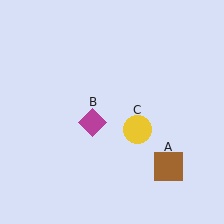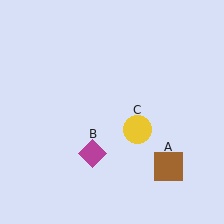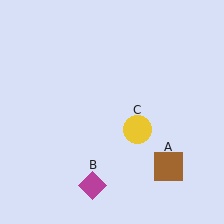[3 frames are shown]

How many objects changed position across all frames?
1 object changed position: magenta diamond (object B).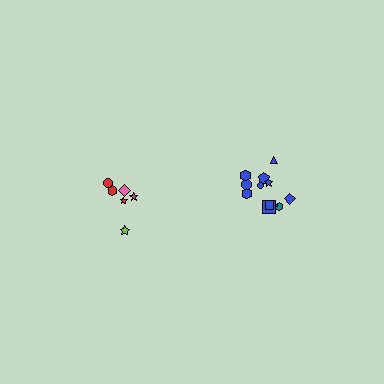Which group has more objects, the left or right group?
The right group.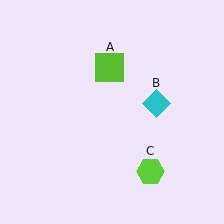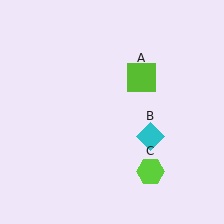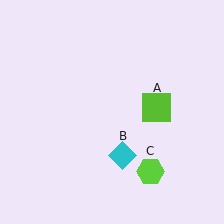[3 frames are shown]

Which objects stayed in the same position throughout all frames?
Lime hexagon (object C) remained stationary.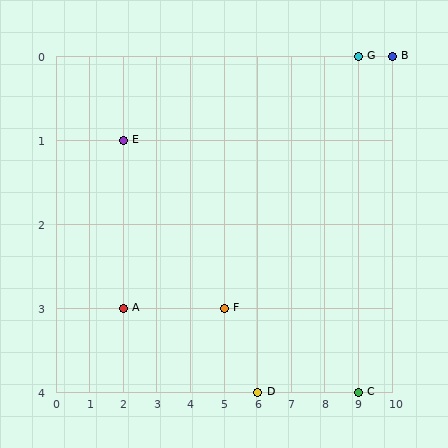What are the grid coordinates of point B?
Point B is at grid coordinates (10, 0).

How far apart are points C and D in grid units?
Points C and D are 3 columns apart.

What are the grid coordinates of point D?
Point D is at grid coordinates (6, 4).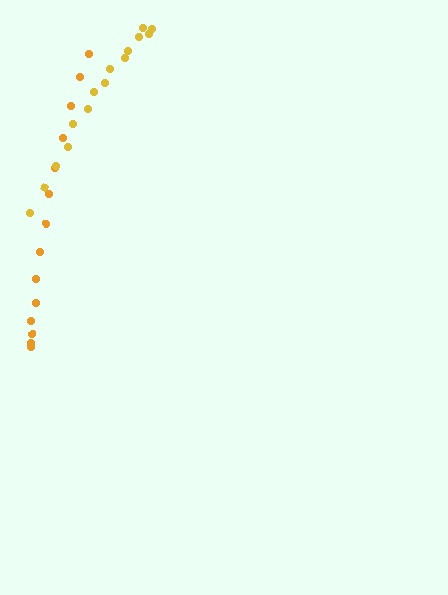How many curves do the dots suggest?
There are 2 distinct paths.